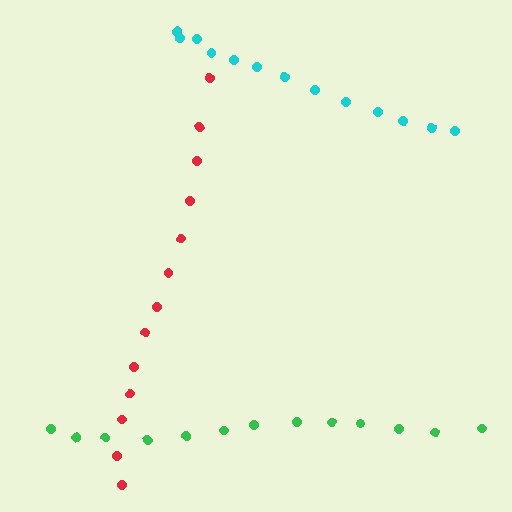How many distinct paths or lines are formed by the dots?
There are 3 distinct paths.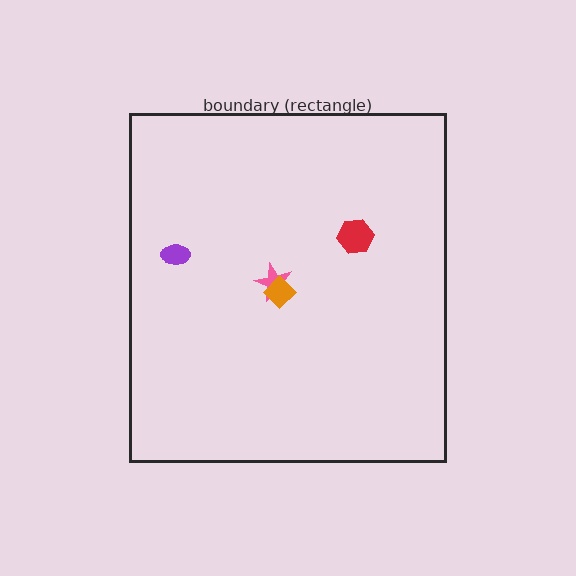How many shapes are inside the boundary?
4 inside, 0 outside.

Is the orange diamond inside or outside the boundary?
Inside.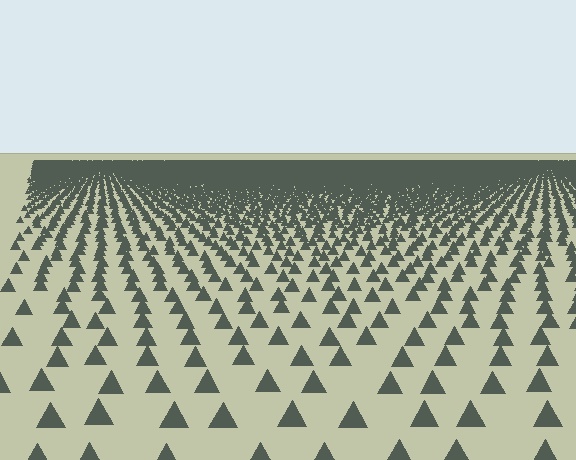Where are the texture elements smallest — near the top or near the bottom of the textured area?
Near the top.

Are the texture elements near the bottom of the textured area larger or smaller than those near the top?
Larger. Near the bottom, elements are closer to the viewer and appear at a bigger on-screen size.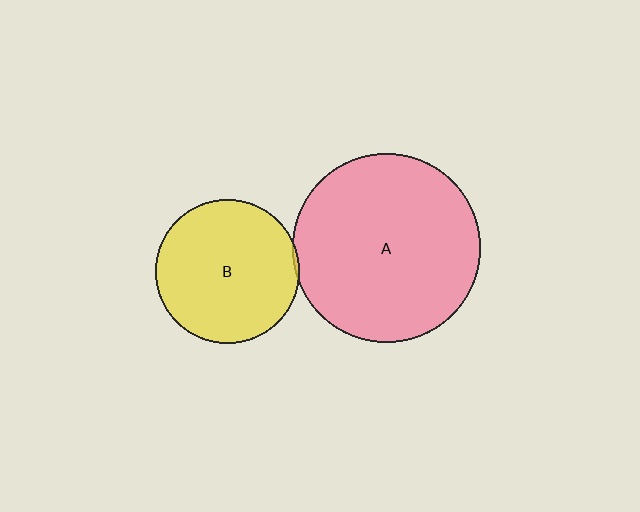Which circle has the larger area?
Circle A (pink).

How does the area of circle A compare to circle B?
Approximately 1.7 times.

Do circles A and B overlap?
Yes.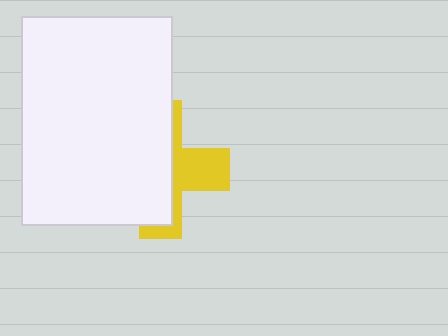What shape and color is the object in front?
The object in front is a white rectangle.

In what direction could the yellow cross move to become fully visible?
The yellow cross could move right. That would shift it out from behind the white rectangle entirely.